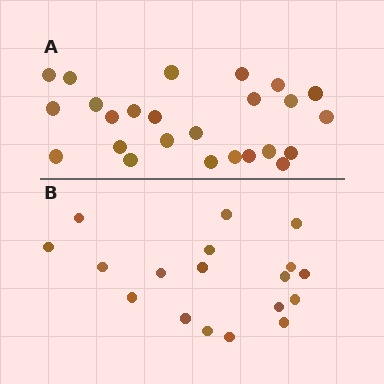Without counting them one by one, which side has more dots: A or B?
Region A (the top region) has more dots.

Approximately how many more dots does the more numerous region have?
Region A has roughly 8 or so more dots than region B.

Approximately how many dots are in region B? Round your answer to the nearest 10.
About 20 dots. (The exact count is 18, which rounds to 20.)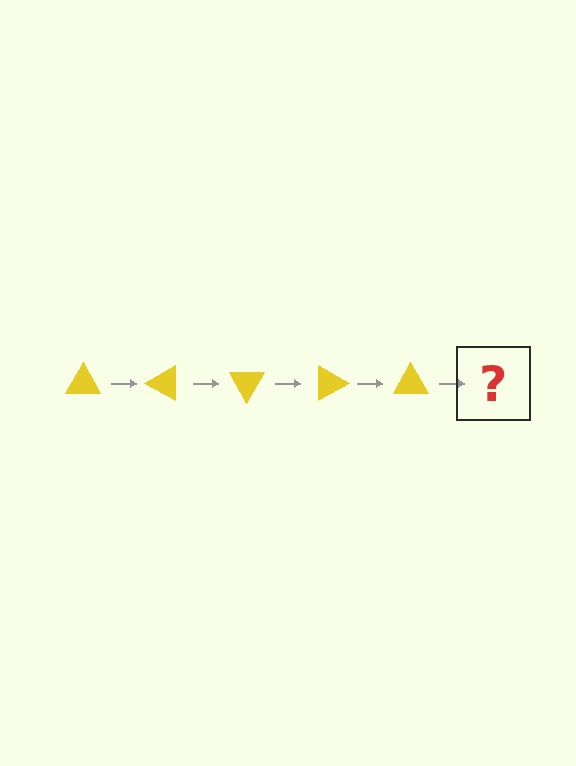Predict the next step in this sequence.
The next step is a yellow triangle rotated 150 degrees.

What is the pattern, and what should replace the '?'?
The pattern is that the triangle rotates 30 degrees each step. The '?' should be a yellow triangle rotated 150 degrees.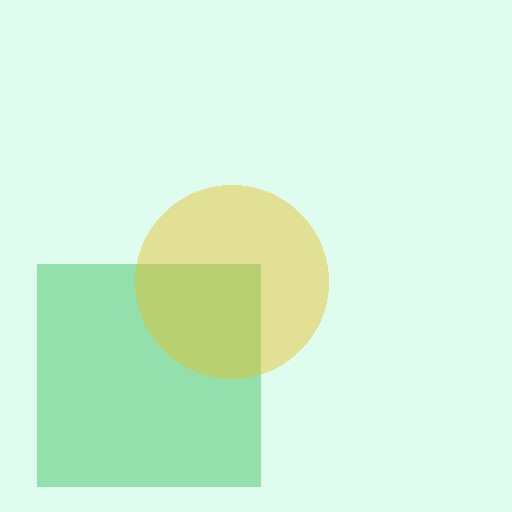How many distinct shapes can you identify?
There are 2 distinct shapes: a green square, a yellow circle.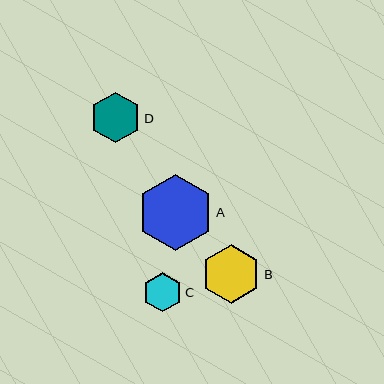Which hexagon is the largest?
Hexagon A is the largest with a size of approximately 76 pixels.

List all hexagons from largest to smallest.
From largest to smallest: A, B, D, C.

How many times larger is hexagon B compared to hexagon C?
Hexagon B is approximately 1.5 times the size of hexagon C.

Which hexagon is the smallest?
Hexagon C is the smallest with a size of approximately 39 pixels.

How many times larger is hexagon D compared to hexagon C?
Hexagon D is approximately 1.3 times the size of hexagon C.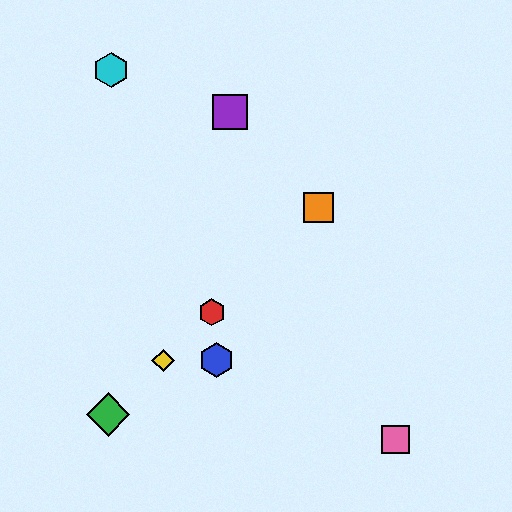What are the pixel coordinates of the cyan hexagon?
The cyan hexagon is at (111, 70).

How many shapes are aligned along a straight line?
4 shapes (the red hexagon, the green diamond, the yellow diamond, the orange square) are aligned along a straight line.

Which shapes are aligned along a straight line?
The red hexagon, the green diamond, the yellow diamond, the orange square are aligned along a straight line.